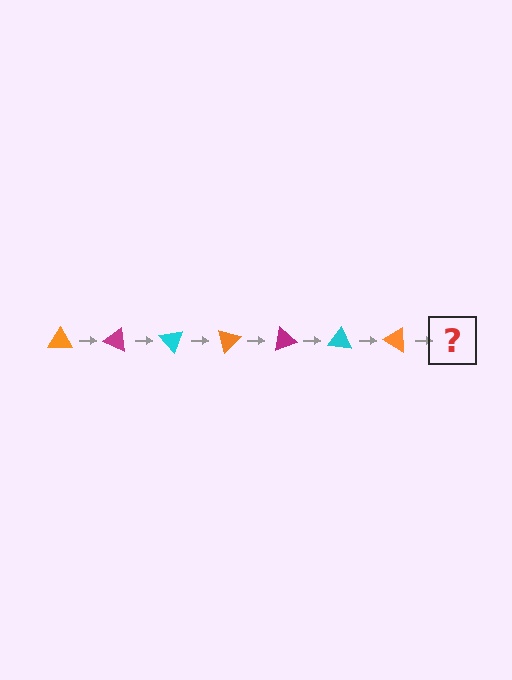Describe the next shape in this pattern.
It should be a magenta triangle, rotated 175 degrees from the start.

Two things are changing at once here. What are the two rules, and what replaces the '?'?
The two rules are that it rotates 25 degrees each step and the color cycles through orange, magenta, and cyan. The '?' should be a magenta triangle, rotated 175 degrees from the start.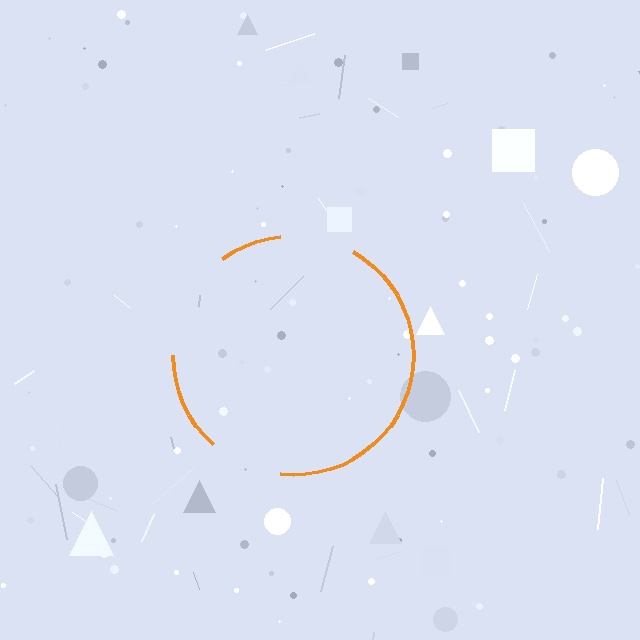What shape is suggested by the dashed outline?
The dashed outline suggests a circle.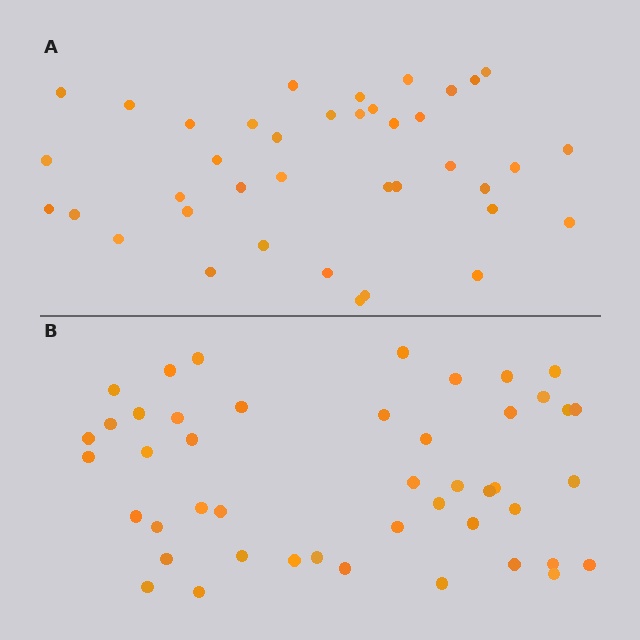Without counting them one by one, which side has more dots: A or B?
Region B (the bottom region) has more dots.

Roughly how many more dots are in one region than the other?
Region B has roughly 8 or so more dots than region A.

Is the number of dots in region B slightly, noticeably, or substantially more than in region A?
Region B has only slightly more — the two regions are fairly close. The ratio is roughly 1.2 to 1.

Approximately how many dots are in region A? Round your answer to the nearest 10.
About 40 dots. (The exact count is 39, which rounds to 40.)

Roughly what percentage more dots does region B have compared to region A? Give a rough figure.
About 20% more.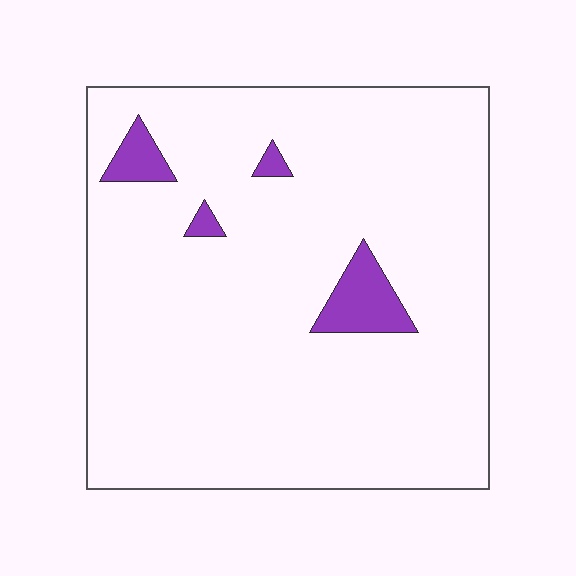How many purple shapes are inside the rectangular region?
4.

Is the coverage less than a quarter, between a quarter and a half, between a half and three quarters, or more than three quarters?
Less than a quarter.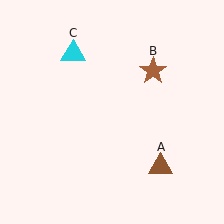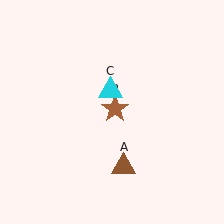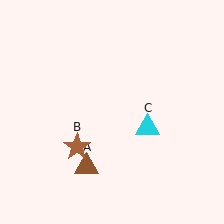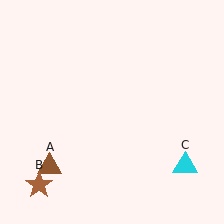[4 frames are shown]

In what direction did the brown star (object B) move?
The brown star (object B) moved down and to the left.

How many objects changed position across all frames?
3 objects changed position: brown triangle (object A), brown star (object B), cyan triangle (object C).